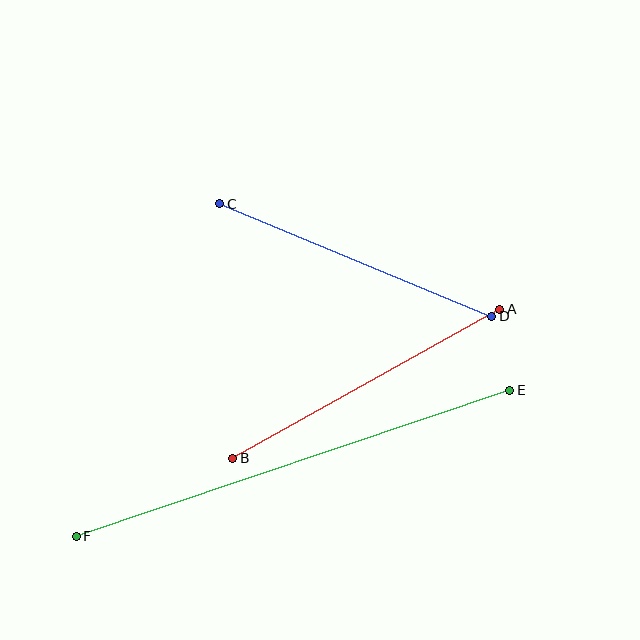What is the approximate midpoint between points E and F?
The midpoint is at approximately (293, 463) pixels.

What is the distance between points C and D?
The distance is approximately 294 pixels.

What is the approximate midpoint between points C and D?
The midpoint is at approximately (356, 260) pixels.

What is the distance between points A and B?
The distance is approximately 306 pixels.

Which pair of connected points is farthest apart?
Points E and F are farthest apart.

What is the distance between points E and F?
The distance is approximately 458 pixels.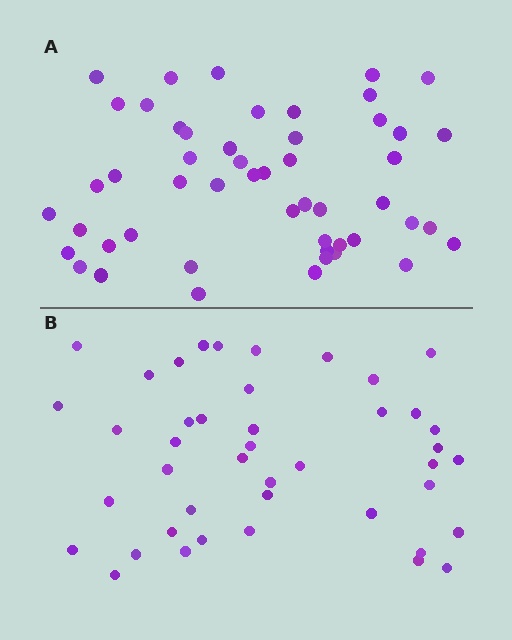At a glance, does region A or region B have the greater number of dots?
Region A (the top region) has more dots.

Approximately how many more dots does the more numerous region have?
Region A has roughly 8 or so more dots than region B.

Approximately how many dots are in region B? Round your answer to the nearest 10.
About 40 dots. (The exact count is 43, which rounds to 40.)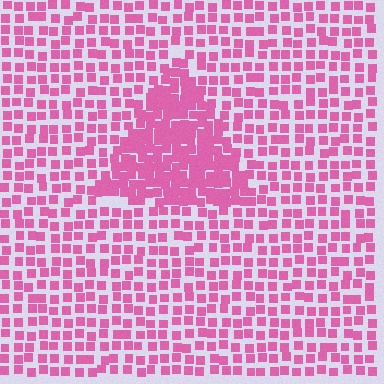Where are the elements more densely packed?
The elements are more densely packed inside the triangle boundary.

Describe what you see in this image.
The image contains small pink elements arranged at two different densities. A triangle-shaped region is visible where the elements are more densely packed than the surrounding area.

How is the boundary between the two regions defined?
The boundary is defined by a change in element density (approximately 2.0x ratio). All elements are the same color, size, and shape.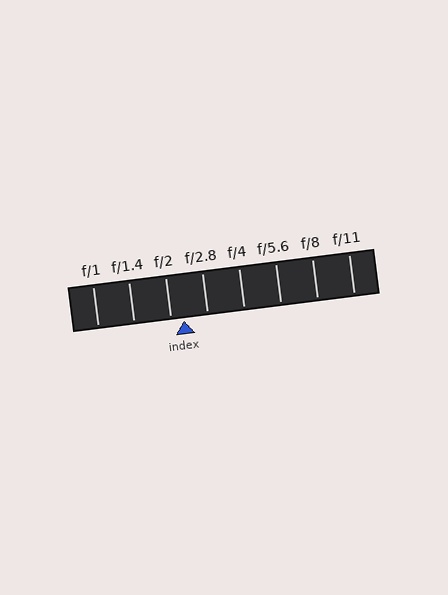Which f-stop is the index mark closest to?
The index mark is closest to f/2.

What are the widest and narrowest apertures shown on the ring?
The widest aperture shown is f/1 and the narrowest is f/11.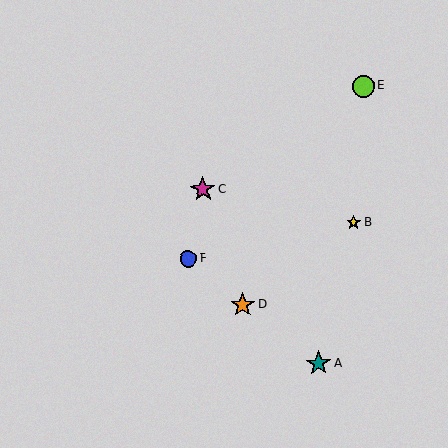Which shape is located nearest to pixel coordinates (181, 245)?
The blue circle (labeled F) at (188, 259) is nearest to that location.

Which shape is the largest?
The magenta star (labeled C) is the largest.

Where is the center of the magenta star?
The center of the magenta star is at (203, 190).